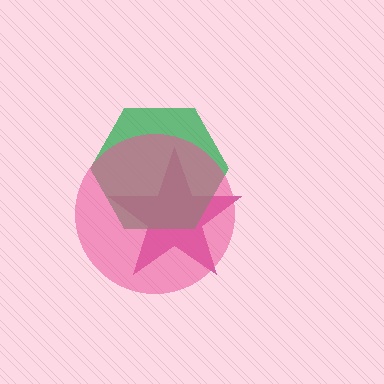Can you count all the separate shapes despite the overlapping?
Yes, there are 3 separate shapes.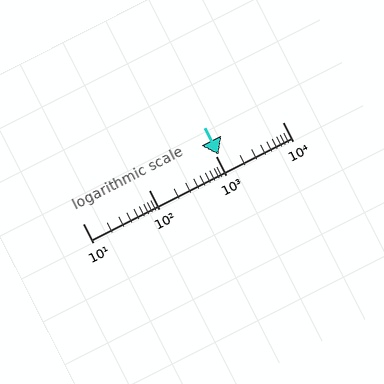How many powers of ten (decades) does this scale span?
The scale spans 3 decades, from 10 to 10000.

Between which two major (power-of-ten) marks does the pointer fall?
The pointer is between 1000 and 10000.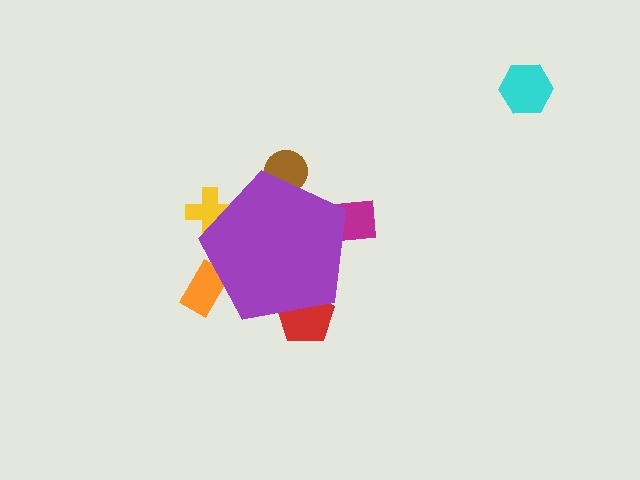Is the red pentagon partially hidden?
Yes, the red pentagon is partially hidden behind the purple pentagon.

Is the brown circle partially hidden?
Yes, the brown circle is partially hidden behind the purple pentagon.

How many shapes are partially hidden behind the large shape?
5 shapes are partially hidden.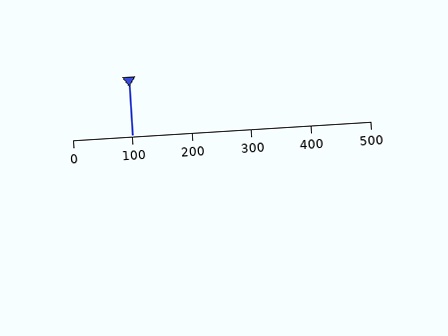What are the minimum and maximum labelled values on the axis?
The axis runs from 0 to 500.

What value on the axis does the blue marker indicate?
The marker indicates approximately 100.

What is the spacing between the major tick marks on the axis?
The major ticks are spaced 100 apart.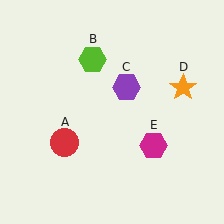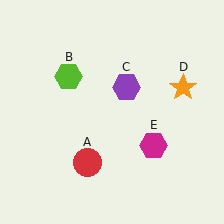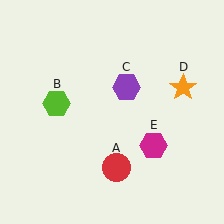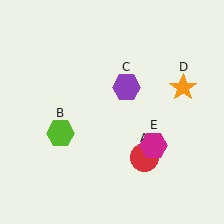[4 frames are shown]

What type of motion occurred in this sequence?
The red circle (object A), lime hexagon (object B) rotated counterclockwise around the center of the scene.